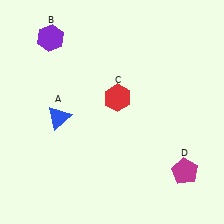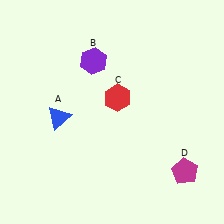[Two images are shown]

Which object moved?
The purple hexagon (B) moved right.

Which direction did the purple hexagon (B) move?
The purple hexagon (B) moved right.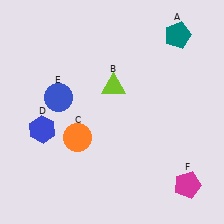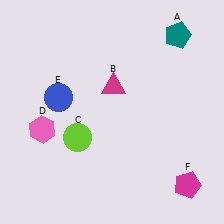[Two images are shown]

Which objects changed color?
B changed from lime to magenta. C changed from orange to lime. D changed from blue to pink.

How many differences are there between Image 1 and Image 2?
There are 3 differences between the two images.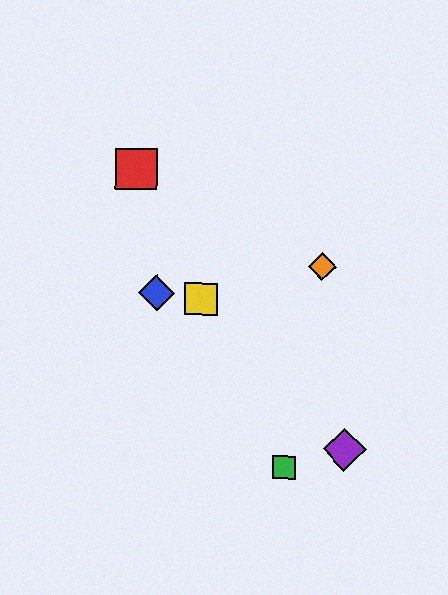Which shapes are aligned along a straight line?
The red square, the green square, the yellow square are aligned along a straight line.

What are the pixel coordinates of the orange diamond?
The orange diamond is at (322, 266).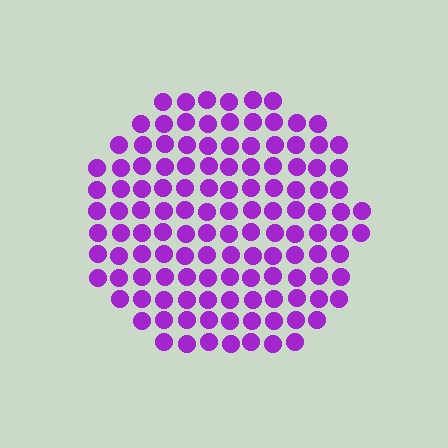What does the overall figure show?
The overall figure shows a circle.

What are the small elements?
The small elements are circles.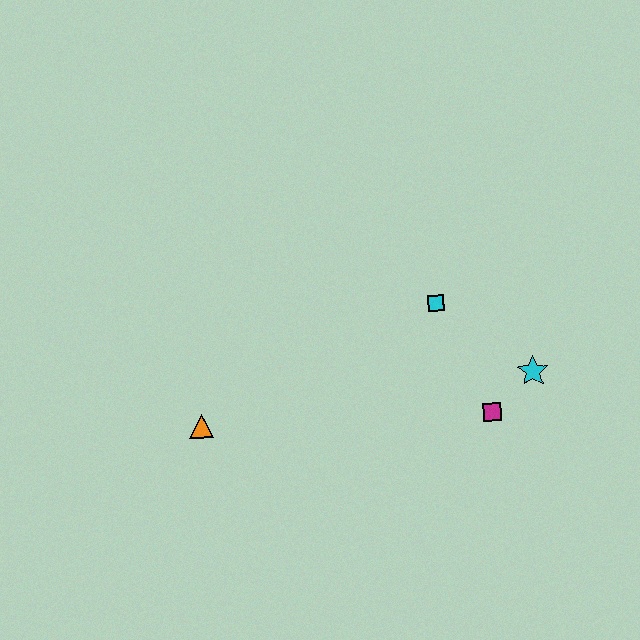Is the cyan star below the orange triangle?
No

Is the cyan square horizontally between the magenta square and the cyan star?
No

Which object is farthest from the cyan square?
The orange triangle is farthest from the cyan square.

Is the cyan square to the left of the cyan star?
Yes